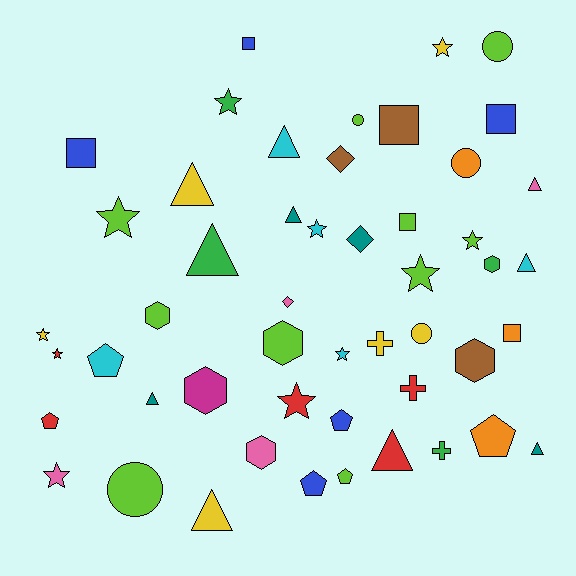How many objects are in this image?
There are 50 objects.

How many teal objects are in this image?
There are 4 teal objects.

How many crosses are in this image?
There are 3 crosses.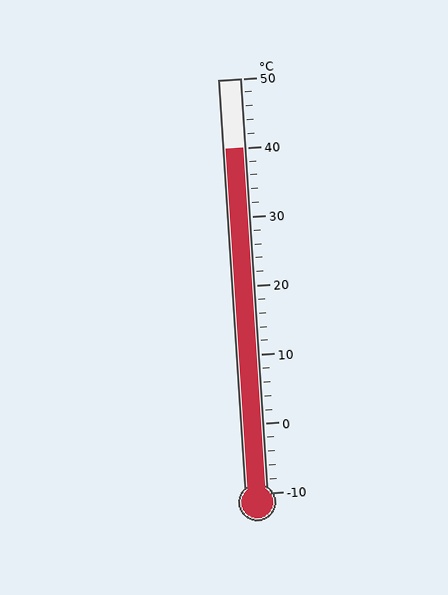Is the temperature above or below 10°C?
The temperature is above 10°C.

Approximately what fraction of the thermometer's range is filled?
The thermometer is filled to approximately 85% of its range.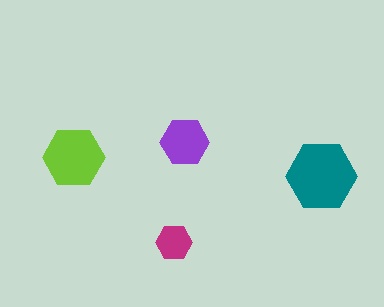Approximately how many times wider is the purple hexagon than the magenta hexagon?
About 1.5 times wider.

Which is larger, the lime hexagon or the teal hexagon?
The teal one.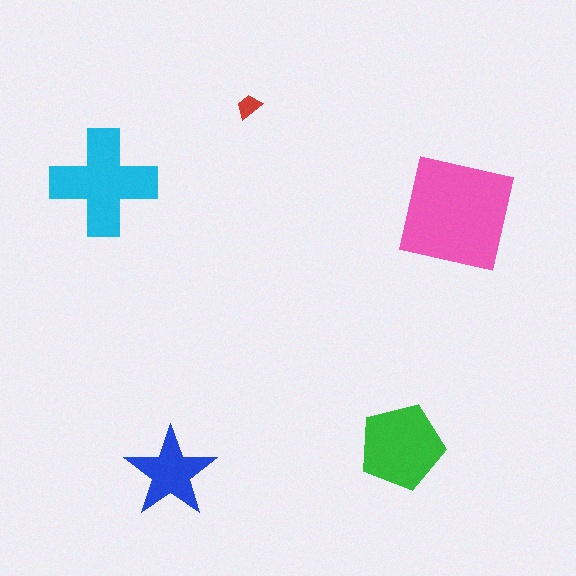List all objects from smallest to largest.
The red trapezoid, the blue star, the green pentagon, the cyan cross, the pink square.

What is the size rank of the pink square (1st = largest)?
1st.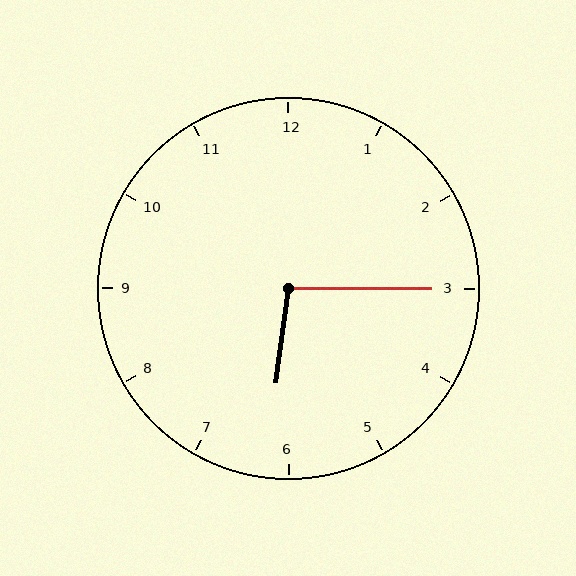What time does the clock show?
6:15.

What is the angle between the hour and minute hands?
Approximately 98 degrees.